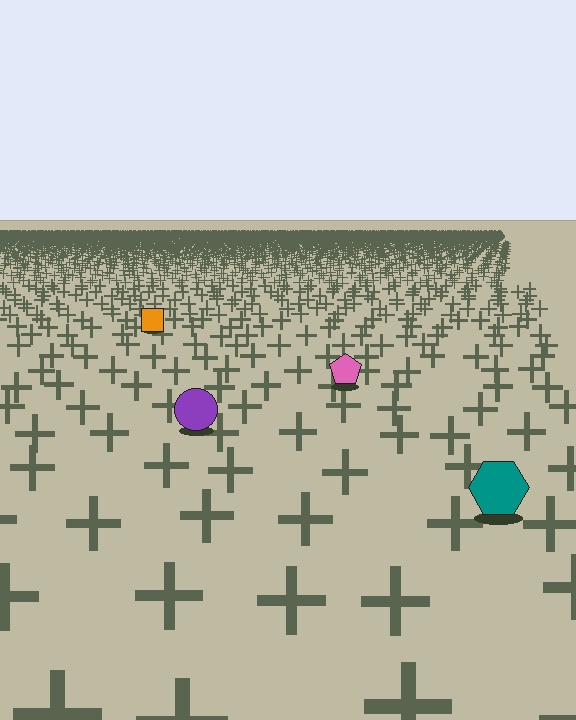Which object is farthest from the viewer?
The orange square is farthest from the viewer. It appears smaller and the ground texture around it is denser.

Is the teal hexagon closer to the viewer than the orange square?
Yes. The teal hexagon is closer — you can tell from the texture gradient: the ground texture is coarser near it.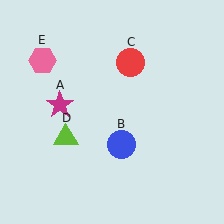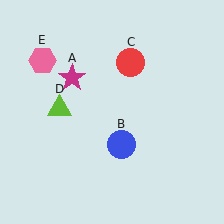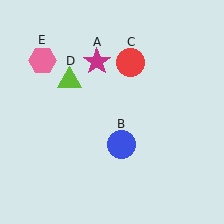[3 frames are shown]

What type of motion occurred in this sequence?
The magenta star (object A), lime triangle (object D) rotated clockwise around the center of the scene.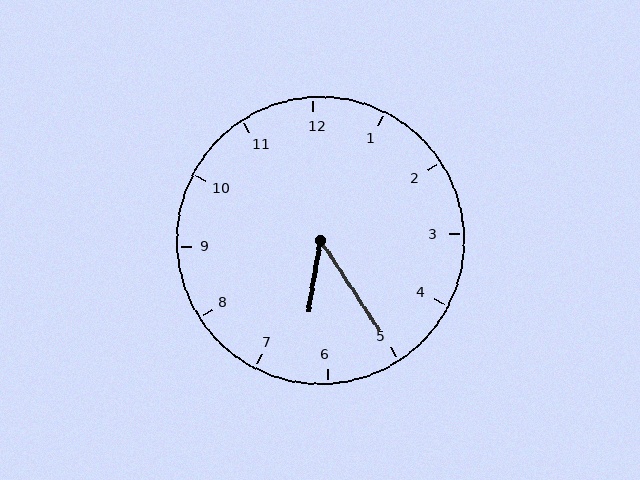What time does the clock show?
6:25.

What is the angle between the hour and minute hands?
Approximately 42 degrees.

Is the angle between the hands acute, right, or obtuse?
It is acute.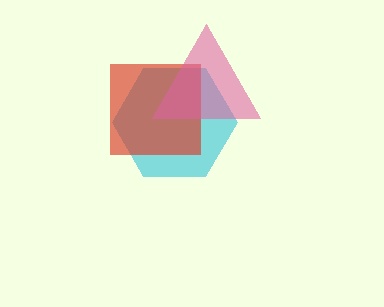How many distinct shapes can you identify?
There are 3 distinct shapes: a cyan hexagon, a red square, a pink triangle.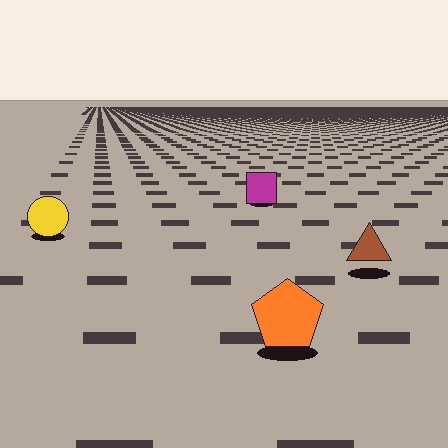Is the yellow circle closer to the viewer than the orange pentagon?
No. The orange pentagon is closer — you can tell from the texture gradient: the ground texture is coarser near it.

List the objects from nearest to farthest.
From nearest to farthest: the orange pentagon, the brown triangle, the yellow circle, the magenta square.